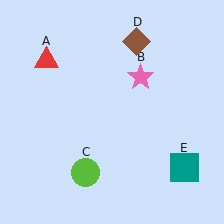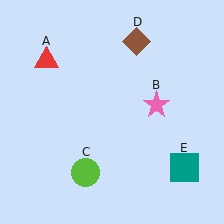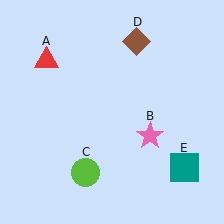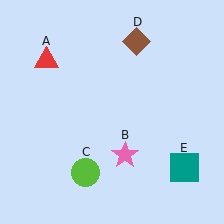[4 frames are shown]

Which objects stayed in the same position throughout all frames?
Red triangle (object A) and lime circle (object C) and brown diamond (object D) and teal square (object E) remained stationary.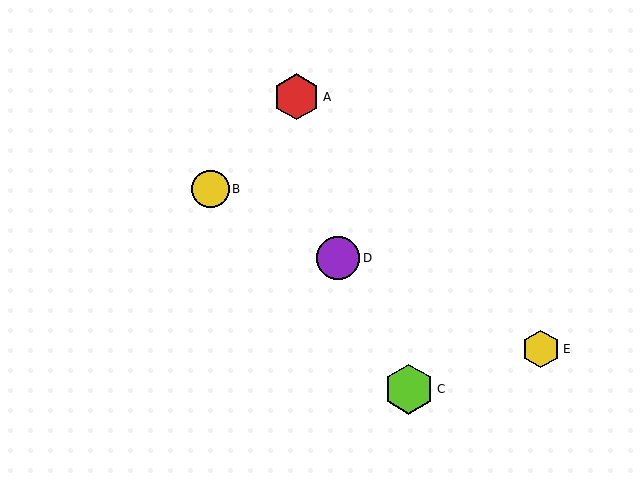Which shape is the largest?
The lime hexagon (labeled C) is the largest.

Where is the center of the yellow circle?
The center of the yellow circle is at (211, 189).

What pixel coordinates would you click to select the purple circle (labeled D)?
Click at (338, 258) to select the purple circle D.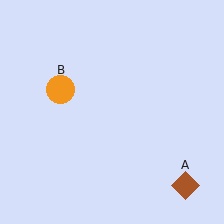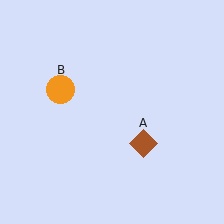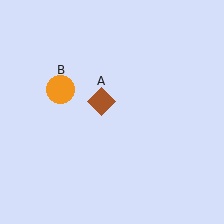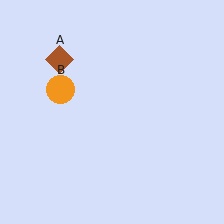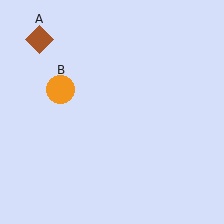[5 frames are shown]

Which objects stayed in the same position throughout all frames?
Orange circle (object B) remained stationary.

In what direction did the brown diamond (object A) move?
The brown diamond (object A) moved up and to the left.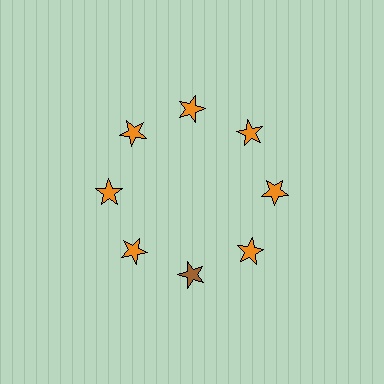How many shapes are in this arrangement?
There are 8 shapes arranged in a ring pattern.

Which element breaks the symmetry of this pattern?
The brown star at roughly the 6 o'clock position breaks the symmetry. All other shapes are orange stars.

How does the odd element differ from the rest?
It has a different color: brown instead of orange.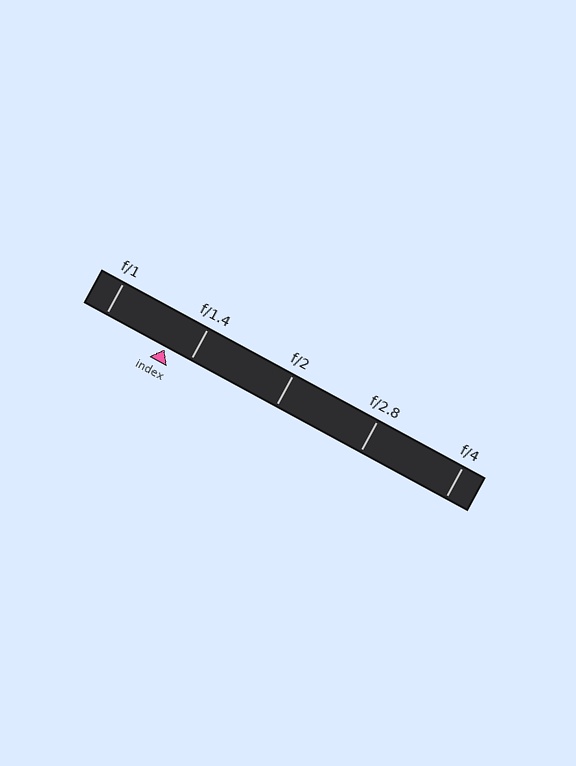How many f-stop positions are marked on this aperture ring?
There are 5 f-stop positions marked.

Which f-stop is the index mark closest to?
The index mark is closest to f/1.4.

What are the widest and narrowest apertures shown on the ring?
The widest aperture shown is f/1 and the narrowest is f/4.